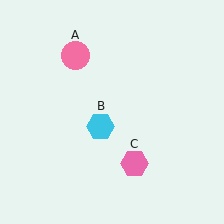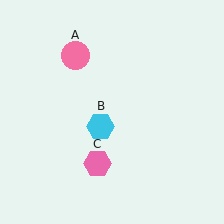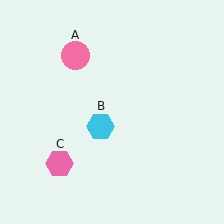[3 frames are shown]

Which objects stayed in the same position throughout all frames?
Pink circle (object A) and cyan hexagon (object B) remained stationary.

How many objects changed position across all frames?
1 object changed position: pink hexagon (object C).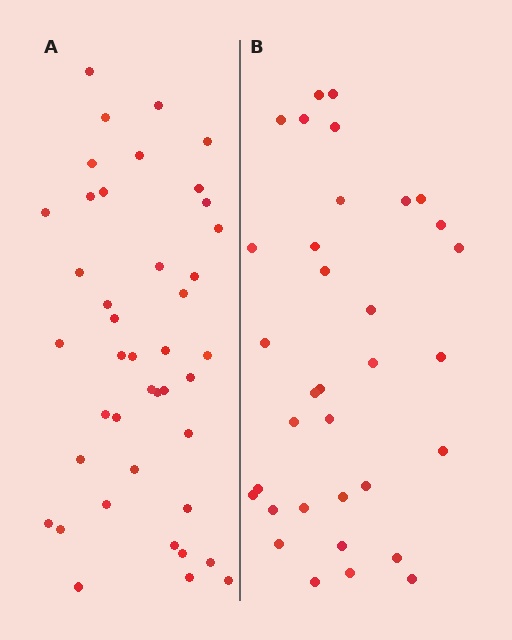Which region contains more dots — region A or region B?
Region A (the left region) has more dots.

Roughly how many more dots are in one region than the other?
Region A has roughly 8 or so more dots than region B.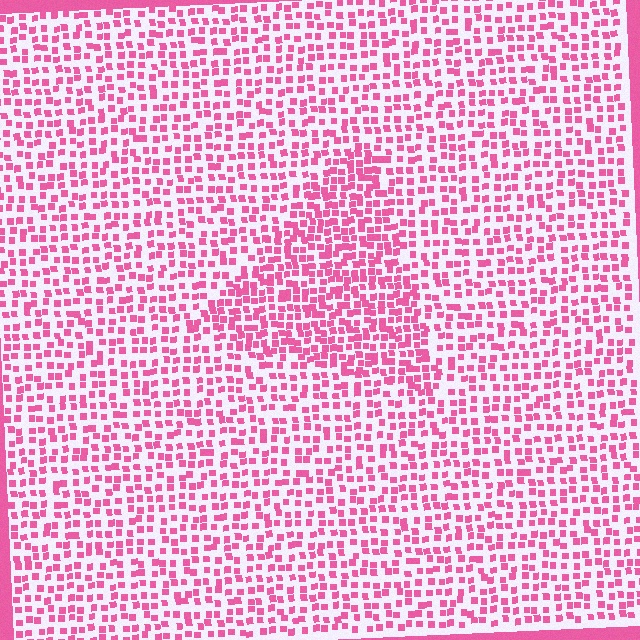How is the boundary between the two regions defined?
The boundary is defined by a change in element density (approximately 1.6x ratio). All elements are the same color, size, and shape.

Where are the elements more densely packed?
The elements are more densely packed inside the triangle boundary.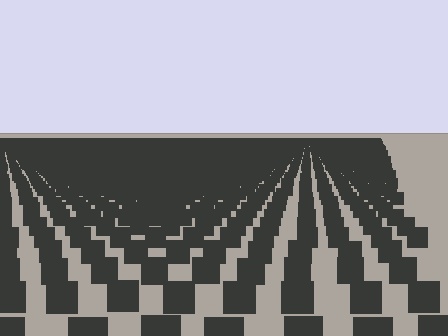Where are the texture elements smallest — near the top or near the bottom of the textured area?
Near the top.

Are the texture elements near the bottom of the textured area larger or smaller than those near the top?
Larger. Near the bottom, elements are closer to the viewer and appear at a bigger on-screen size.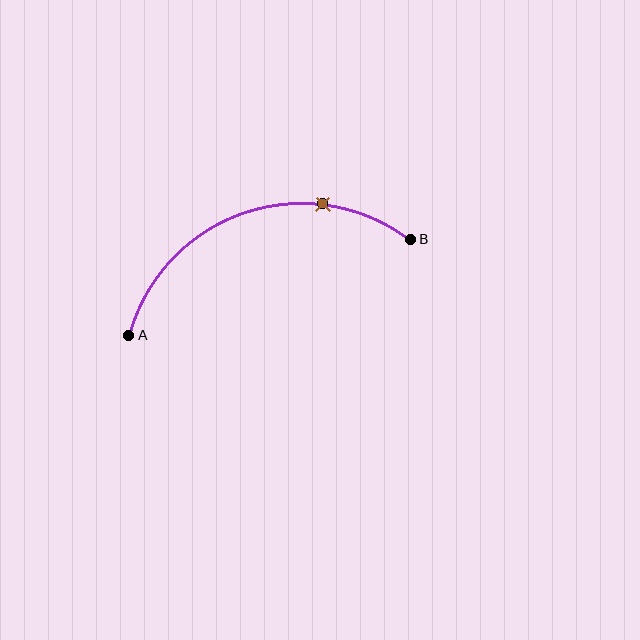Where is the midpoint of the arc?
The arc midpoint is the point on the curve farthest from the straight line joining A and B. It sits above that line.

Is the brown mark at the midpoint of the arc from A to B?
No. The brown mark lies on the arc but is closer to endpoint B. The arc midpoint would be at the point on the curve equidistant along the arc from both A and B.